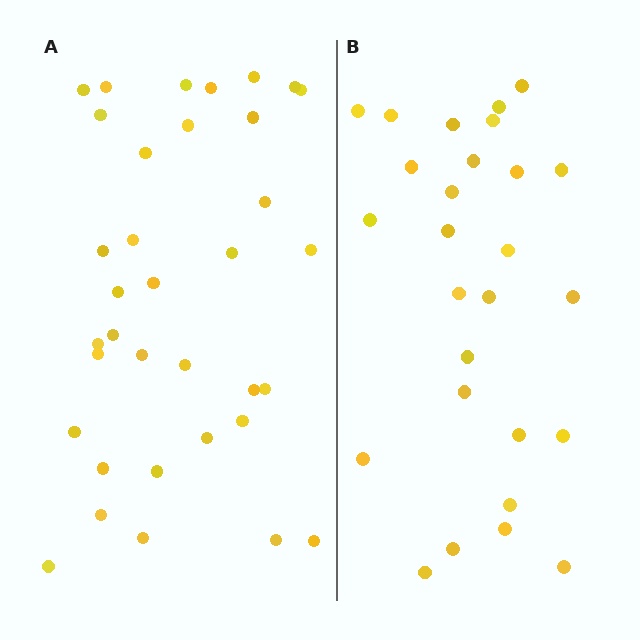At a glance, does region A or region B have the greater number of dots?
Region A (the left region) has more dots.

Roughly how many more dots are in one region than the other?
Region A has roughly 8 or so more dots than region B.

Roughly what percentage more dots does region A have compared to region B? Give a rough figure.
About 30% more.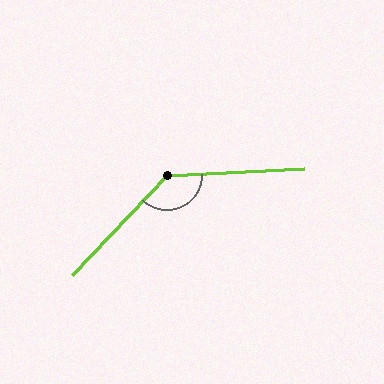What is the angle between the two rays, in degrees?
Approximately 136 degrees.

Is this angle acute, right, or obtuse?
It is obtuse.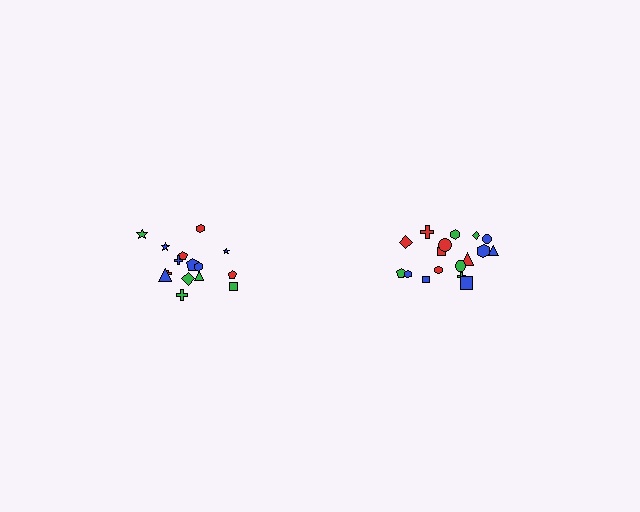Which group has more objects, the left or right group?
The right group.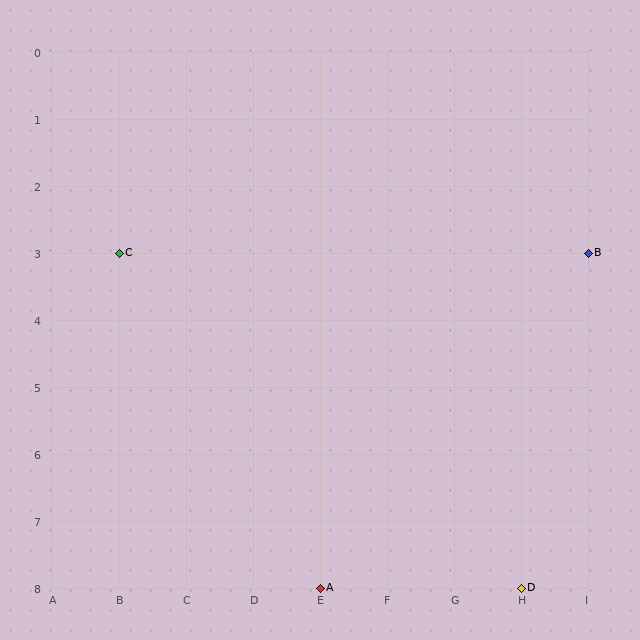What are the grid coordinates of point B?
Point B is at grid coordinates (I, 3).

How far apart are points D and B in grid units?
Points D and B are 1 column and 5 rows apart (about 5.1 grid units diagonally).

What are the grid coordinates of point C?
Point C is at grid coordinates (B, 3).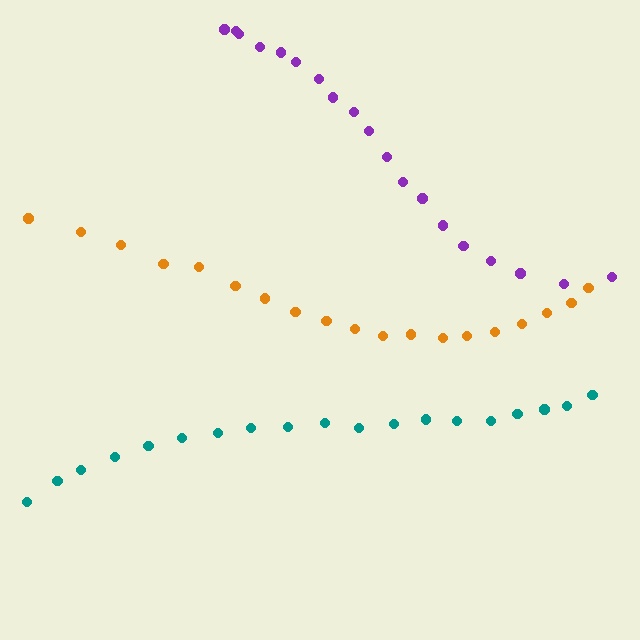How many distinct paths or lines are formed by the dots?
There are 3 distinct paths.